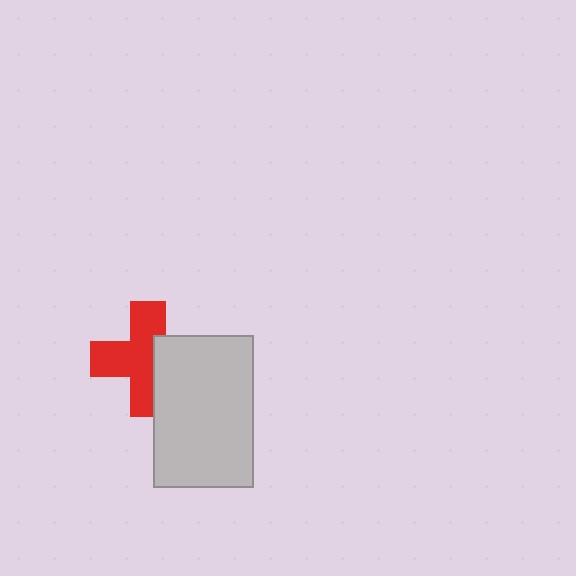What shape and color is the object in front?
The object in front is a light gray rectangle.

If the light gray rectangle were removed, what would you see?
You would see the complete red cross.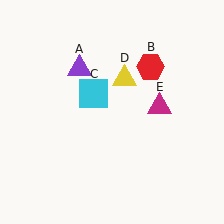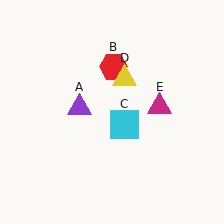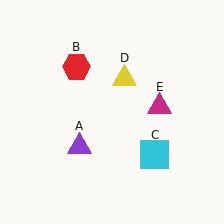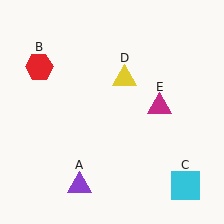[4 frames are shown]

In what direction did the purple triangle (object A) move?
The purple triangle (object A) moved down.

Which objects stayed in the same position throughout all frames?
Yellow triangle (object D) and magenta triangle (object E) remained stationary.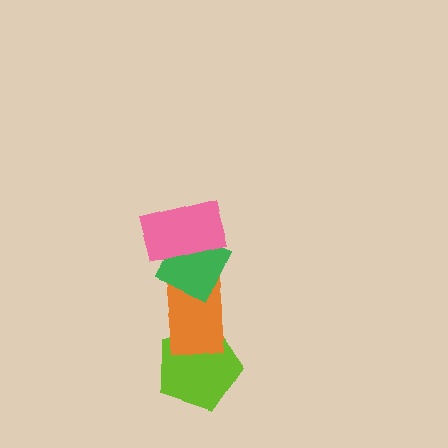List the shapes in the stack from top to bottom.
From top to bottom: the pink rectangle, the green diamond, the orange rectangle, the lime pentagon.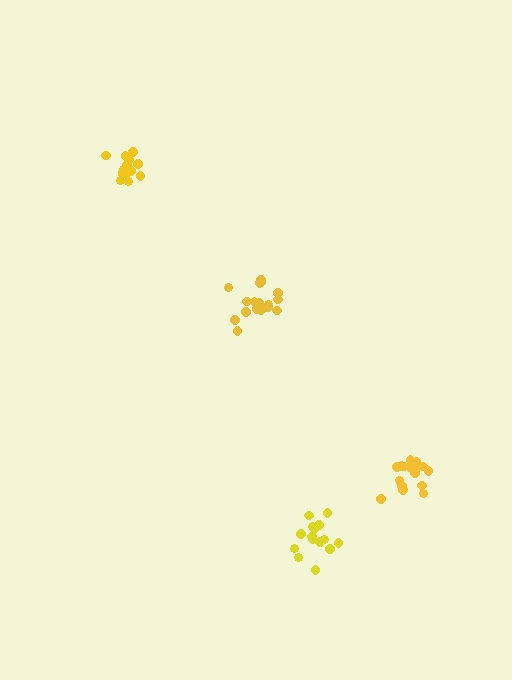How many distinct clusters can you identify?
There are 4 distinct clusters.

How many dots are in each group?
Group 1: 15 dots, Group 2: 14 dots, Group 3: 16 dots, Group 4: 19 dots (64 total).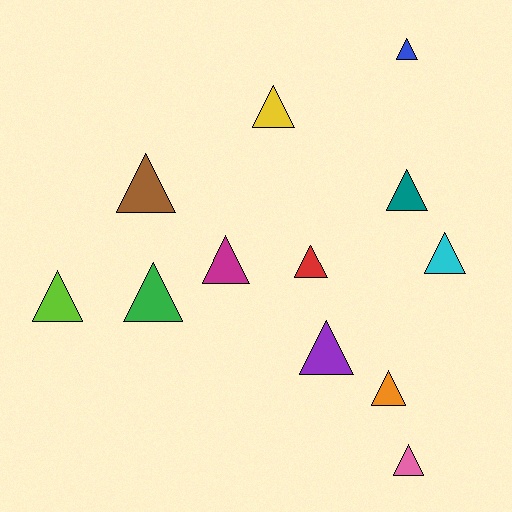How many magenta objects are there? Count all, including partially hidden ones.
There is 1 magenta object.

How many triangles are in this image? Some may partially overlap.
There are 12 triangles.